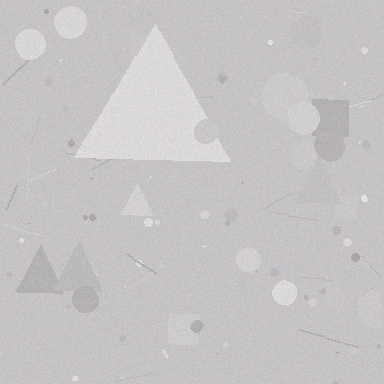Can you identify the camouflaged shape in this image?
The camouflaged shape is a triangle.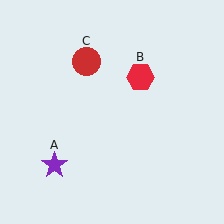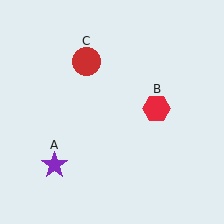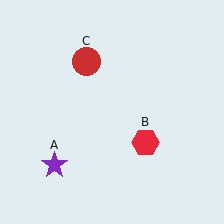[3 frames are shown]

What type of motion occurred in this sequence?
The red hexagon (object B) rotated clockwise around the center of the scene.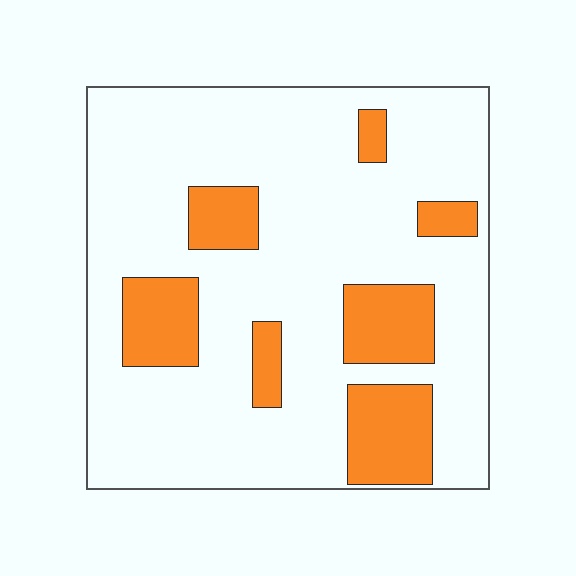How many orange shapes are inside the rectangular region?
7.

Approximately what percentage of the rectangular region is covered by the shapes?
Approximately 20%.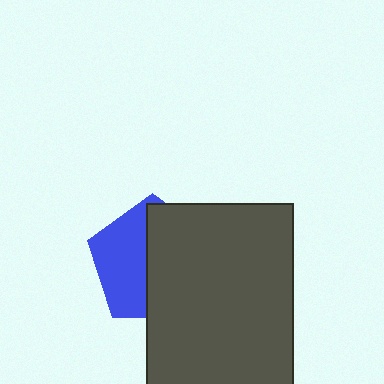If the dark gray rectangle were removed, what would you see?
You would see the complete blue pentagon.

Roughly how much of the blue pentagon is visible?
A small part of it is visible (roughly 44%).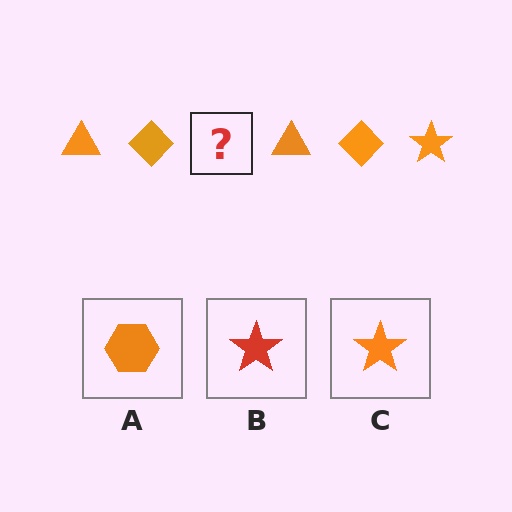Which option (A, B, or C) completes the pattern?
C.